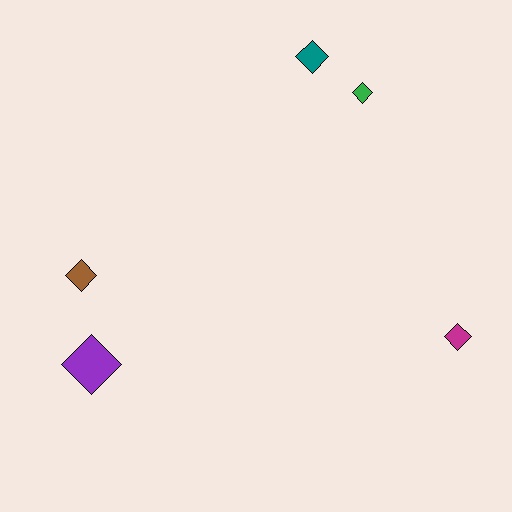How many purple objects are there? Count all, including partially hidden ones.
There is 1 purple object.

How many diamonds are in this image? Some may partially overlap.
There are 5 diamonds.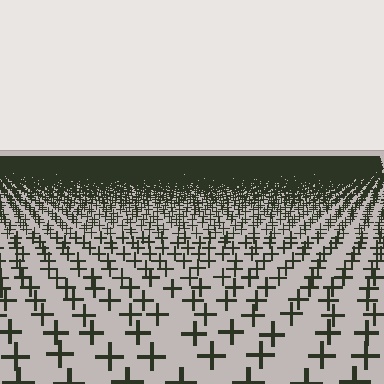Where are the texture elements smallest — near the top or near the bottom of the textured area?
Near the top.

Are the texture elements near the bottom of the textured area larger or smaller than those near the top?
Larger. Near the bottom, elements are closer to the viewer and appear at a bigger on-screen size.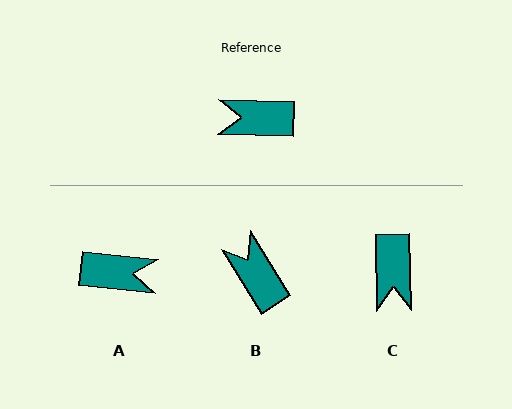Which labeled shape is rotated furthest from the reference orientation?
A, about 176 degrees away.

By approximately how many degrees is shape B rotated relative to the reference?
Approximately 56 degrees clockwise.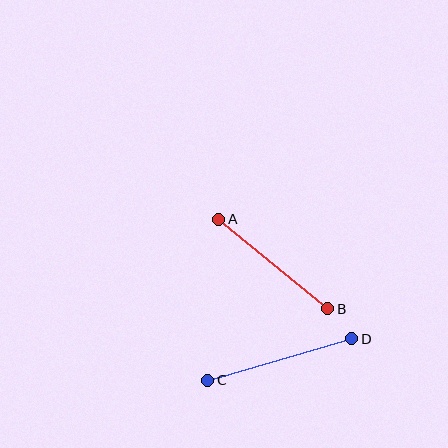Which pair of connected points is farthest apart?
Points C and D are farthest apart.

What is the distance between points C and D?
The distance is approximately 150 pixels.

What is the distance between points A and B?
The distance is approximately 141 pixels.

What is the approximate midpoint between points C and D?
The midpoint is at approximately (280, 359) pixels.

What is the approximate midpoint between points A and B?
The midpoint is at approximately (273, 264) pixels.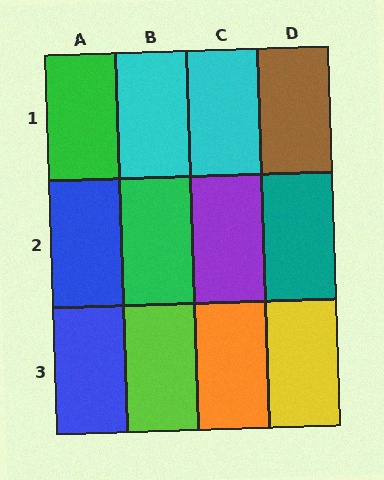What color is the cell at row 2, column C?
Purple.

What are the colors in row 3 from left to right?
Blue, lime, orange, yellow.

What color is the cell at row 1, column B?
Cyan.